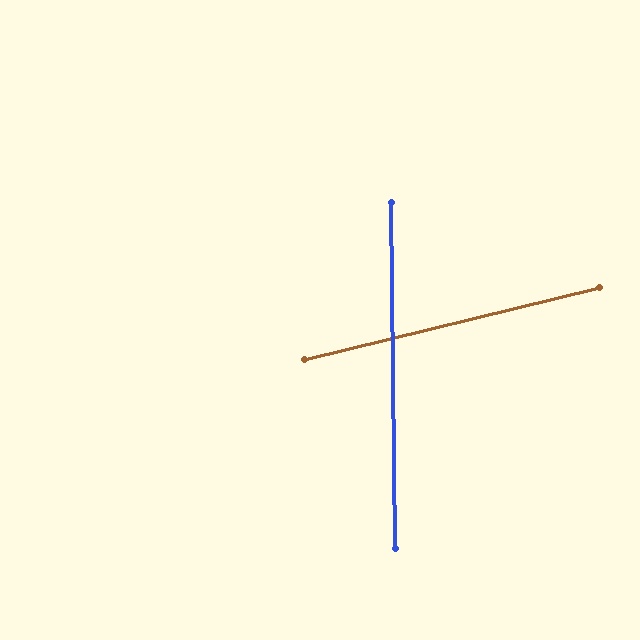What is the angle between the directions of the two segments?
Approximately 77 degrees.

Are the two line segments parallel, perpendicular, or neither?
Neither parallel nor perpendicular — they differ by about 77°.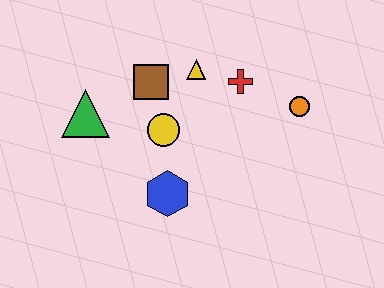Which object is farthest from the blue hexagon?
The orange circle is farthest from the blue hexagon.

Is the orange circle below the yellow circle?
No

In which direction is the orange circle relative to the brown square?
The orange circle is to the right of the brown square.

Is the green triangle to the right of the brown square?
No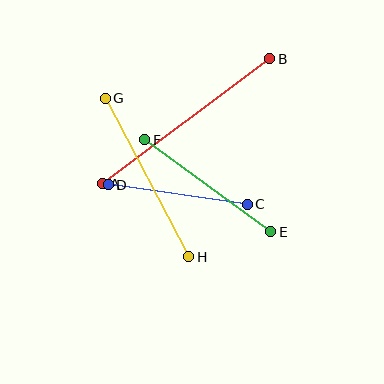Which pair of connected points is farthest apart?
Points A and B are farthest apart.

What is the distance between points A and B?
The distance is approximately 209 pixels.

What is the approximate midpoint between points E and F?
The midpoint is at approximately (208, 186) pixels.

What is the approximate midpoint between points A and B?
The midpoint is at approximately (186, 121) pixels.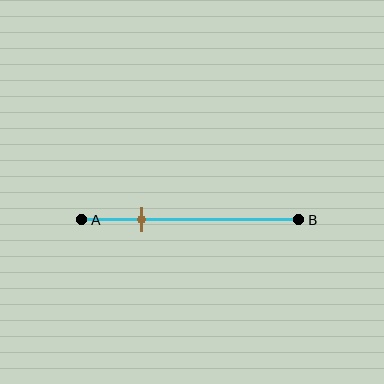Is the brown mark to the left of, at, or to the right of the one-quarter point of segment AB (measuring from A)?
The brown mark is approximately at the one-quarter point of segment AB.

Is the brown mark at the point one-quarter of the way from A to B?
Yes, the mark is approximately at the one-quarter point.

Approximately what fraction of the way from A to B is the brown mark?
The brown mark is approximately 25% of the way from A to B.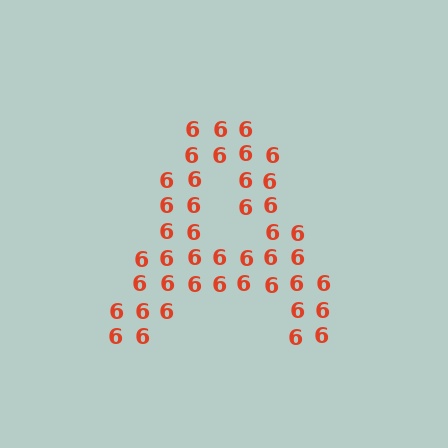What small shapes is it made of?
It is made of small digit 6's.